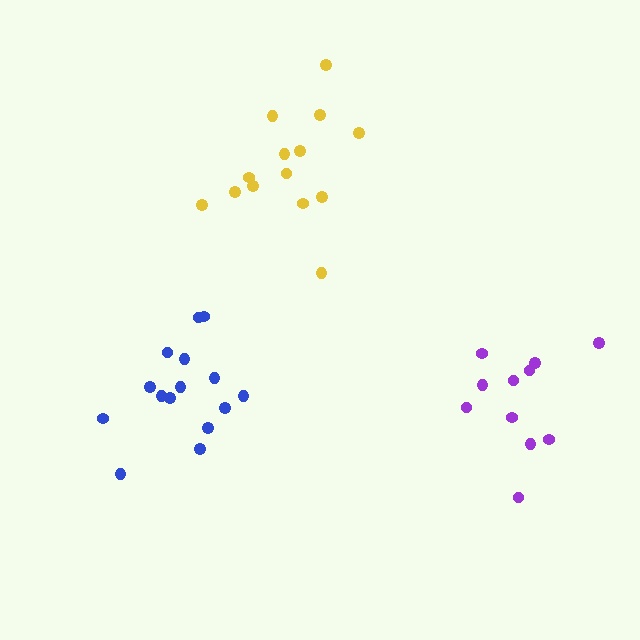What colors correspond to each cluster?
The clusters are colored: purple, blue, yellow.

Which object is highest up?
The yellow cluster is topmost.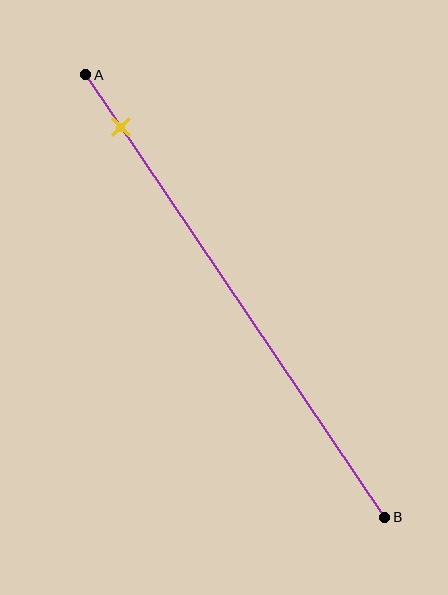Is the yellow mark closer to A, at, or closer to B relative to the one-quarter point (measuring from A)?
The yellow mark is closer to point A than the one-quarter point of segment AB.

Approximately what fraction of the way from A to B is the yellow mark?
The yellow mark is approximately 10% of the way from A to B.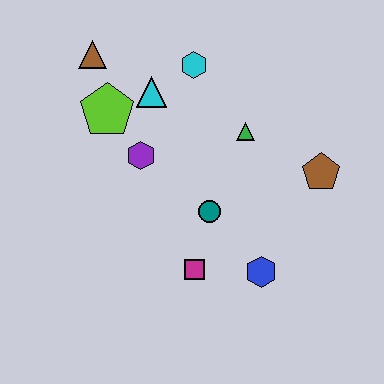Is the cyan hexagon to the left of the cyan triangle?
No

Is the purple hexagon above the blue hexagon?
Yes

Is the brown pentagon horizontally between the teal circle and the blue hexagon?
No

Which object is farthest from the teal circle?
The brown triangle is farthest from the teal circle.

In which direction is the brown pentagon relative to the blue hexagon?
The brown pentagon is above the blue hexagon.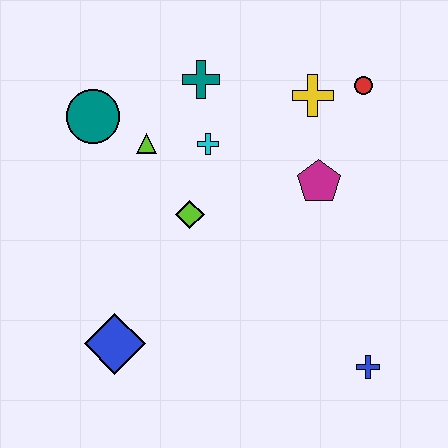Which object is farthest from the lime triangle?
The blue cross is farthest from the lime triangle.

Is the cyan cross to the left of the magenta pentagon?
Yes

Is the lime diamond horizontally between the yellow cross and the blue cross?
No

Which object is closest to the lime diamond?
The cyan cross is closest to the lime diamond.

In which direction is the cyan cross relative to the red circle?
The cyan cross is to the left of the red circle.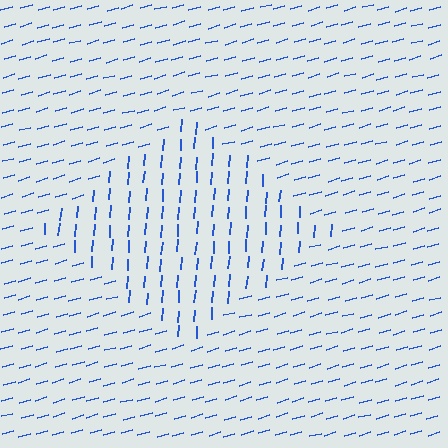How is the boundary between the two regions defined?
The boundary is defined purely by a change in line orientation (approximately 69 degrees difference). All lines are the same color and thickness.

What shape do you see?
I see a diamond.